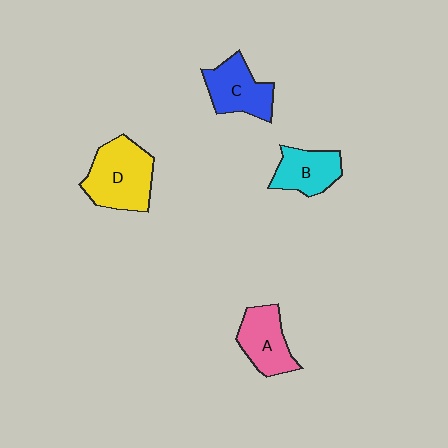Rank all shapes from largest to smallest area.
From largest to smallest: D (yellow), C (blue), A (pink), B (cyan).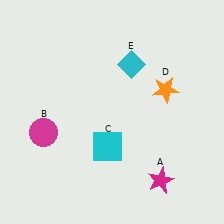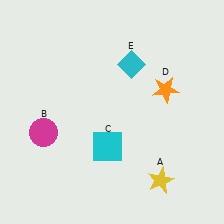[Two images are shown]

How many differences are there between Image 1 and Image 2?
There is 1 difference between the two images.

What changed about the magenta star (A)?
In Image 1, A is magenta. In Image 2, it changed to yellow.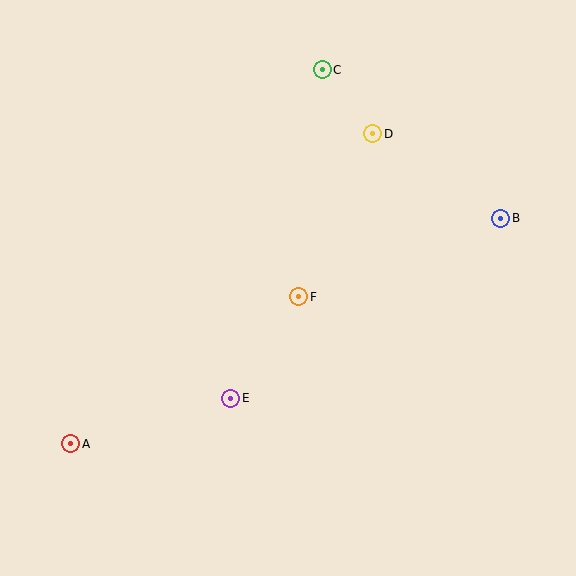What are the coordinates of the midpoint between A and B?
The midpoint between A and B is at (286, 331).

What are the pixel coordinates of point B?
Point B is at (501, 218).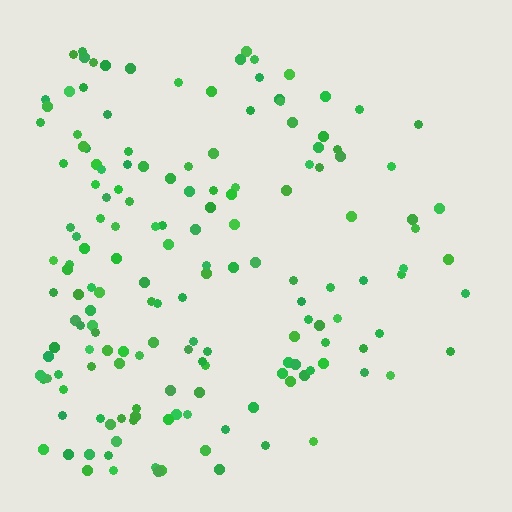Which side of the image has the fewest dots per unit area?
The right.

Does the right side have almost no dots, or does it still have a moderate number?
Still a moderate number, just noticeably fewer than the left.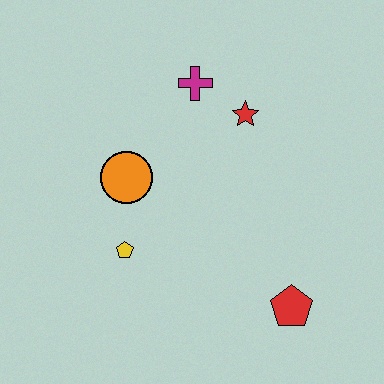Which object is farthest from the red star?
The red pentagon is farthest from the red star.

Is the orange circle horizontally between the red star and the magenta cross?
No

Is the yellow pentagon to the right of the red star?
No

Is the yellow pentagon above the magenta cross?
No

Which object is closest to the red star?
The magenta cross is closest to the red star.